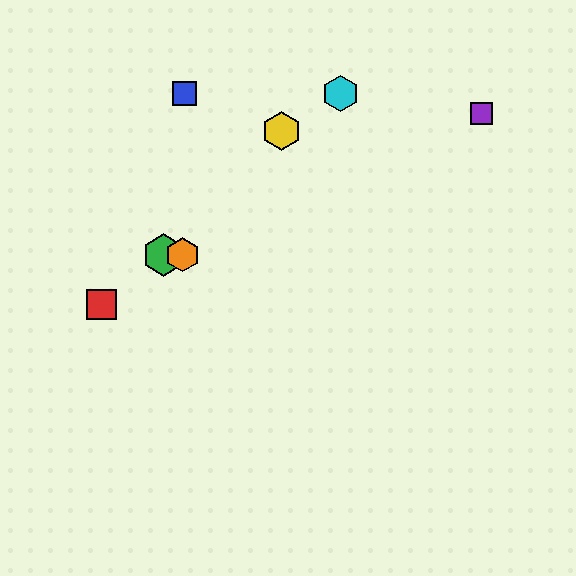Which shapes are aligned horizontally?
The green hexagon, the orange hexagon are aligned horizontally.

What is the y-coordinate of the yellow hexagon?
The yellow hexagon is at y≈131.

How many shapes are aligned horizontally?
2 shapes (the green hexagon, the orange hexagon) are aligned horizontally.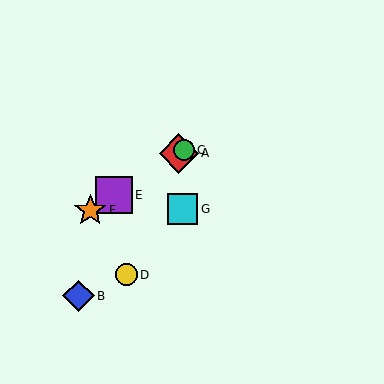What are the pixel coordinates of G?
Object G is at (183, 209).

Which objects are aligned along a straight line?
Objects A, C, E, F are aligned along a straight line.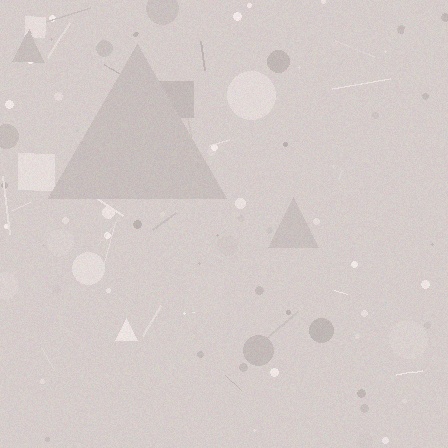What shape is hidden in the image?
A triangle is hidden in the image.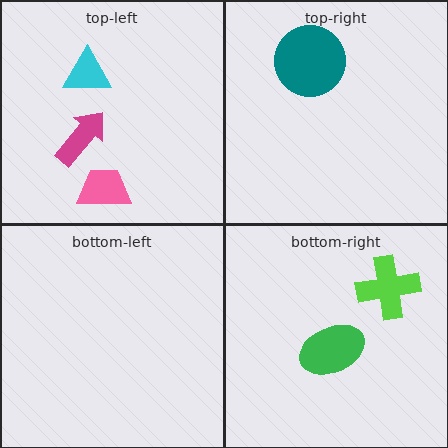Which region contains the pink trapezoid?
The top-left region.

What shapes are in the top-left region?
The magenta arrow, the pink trapezoid, the cyan triangle.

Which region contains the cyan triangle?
The top-left region.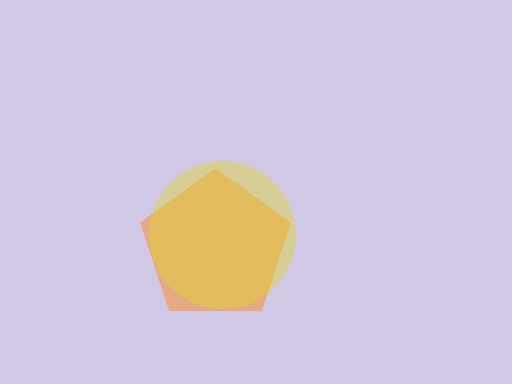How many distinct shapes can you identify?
There are 2 distinct shapes: an orange pentagon, a yellow circle.